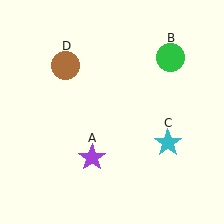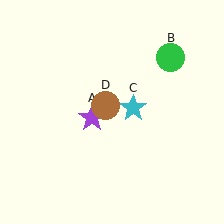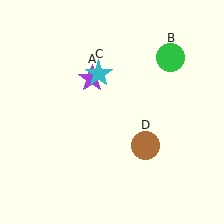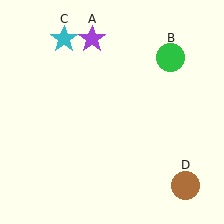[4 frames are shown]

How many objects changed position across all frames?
3 objects changed position: purple star (object A), cyan star (object C), brown circle (object D).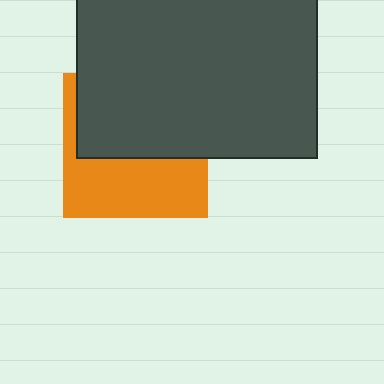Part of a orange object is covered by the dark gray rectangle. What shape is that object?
It is a square.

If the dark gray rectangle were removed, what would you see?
You would see the complete orange square.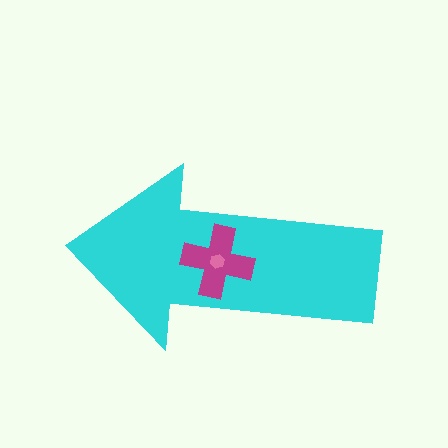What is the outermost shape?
The cyan arrow.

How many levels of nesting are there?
3.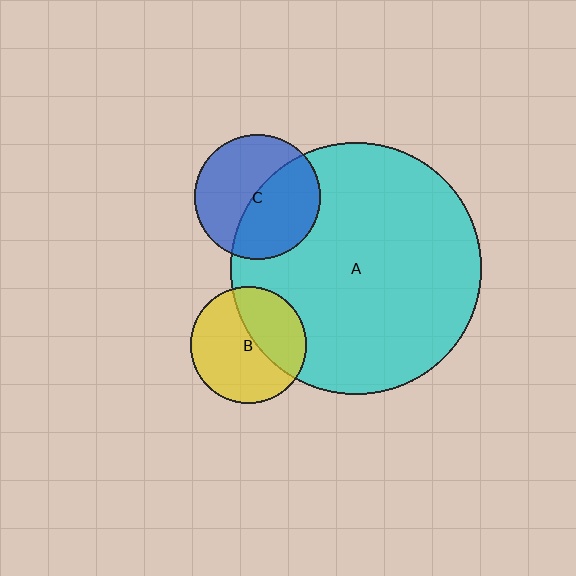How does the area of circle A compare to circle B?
Approximately 4.6 times.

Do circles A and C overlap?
Yes.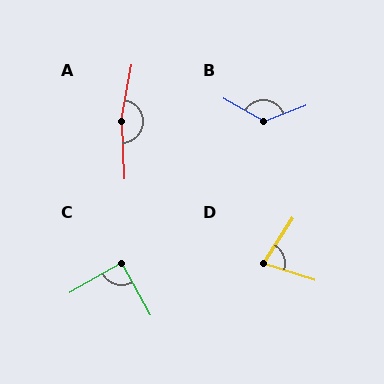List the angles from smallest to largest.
D (75°), C (89°), B (129°), A (167°).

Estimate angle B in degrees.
Approximately 129 degrees.